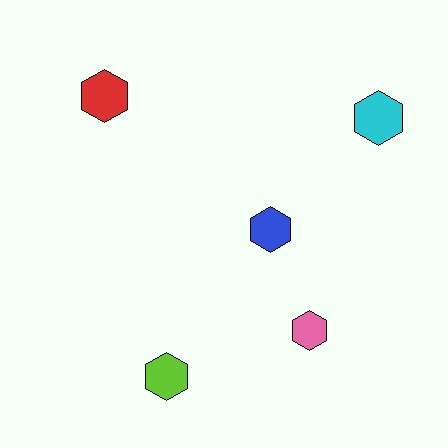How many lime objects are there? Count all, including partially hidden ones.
There is 1 lime object.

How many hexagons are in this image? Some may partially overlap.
There are 5 hexagons.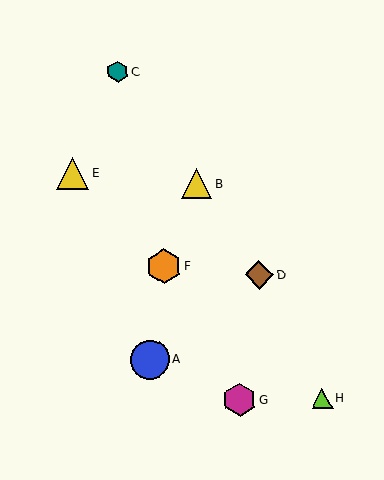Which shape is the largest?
The blue circle (labeled A) is the largest.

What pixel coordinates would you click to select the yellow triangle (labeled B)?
Click at (197, 184) to select the yellow triangle B.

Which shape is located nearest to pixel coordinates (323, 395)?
The lime triangle (labeled H) at (322, 398) is nearest to that location.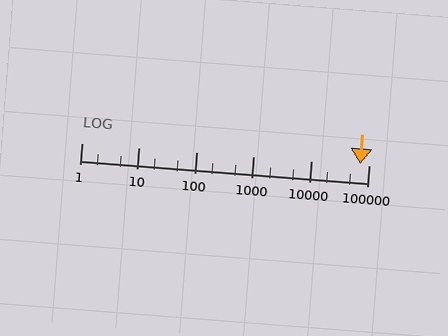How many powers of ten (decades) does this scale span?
The scale spans 5 decades, from 1 to 100000.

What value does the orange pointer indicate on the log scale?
The pointer indicates approximately 71000.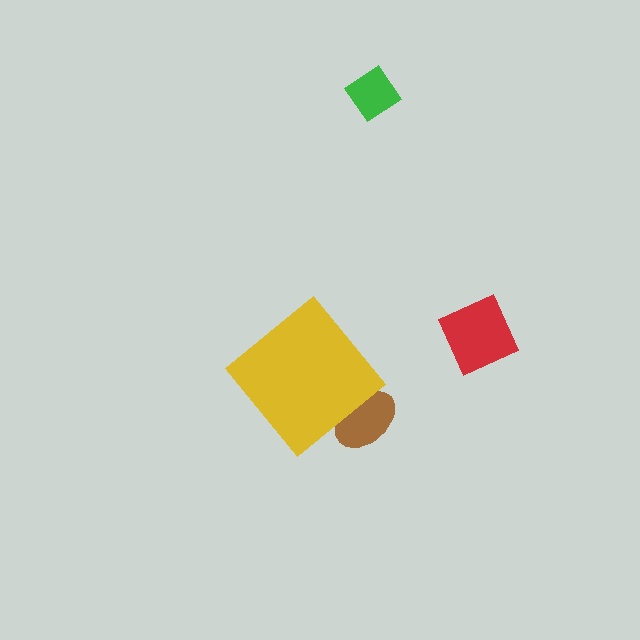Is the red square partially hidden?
No, the red square is fully visible.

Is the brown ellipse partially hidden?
Yes, the brown ellipse is partially hidden behind the yellow diamond.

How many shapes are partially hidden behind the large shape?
1 shape is partially hidden.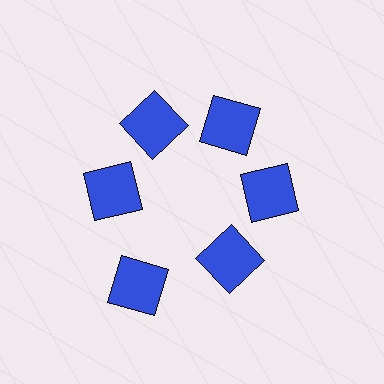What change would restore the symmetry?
The symmetry would be restored by moving it inward, back onto the ring so that all 6 squares sit at equal angles and equal distance from the center.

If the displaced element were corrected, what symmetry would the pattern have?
It would have 6-fold rotational symmetry — the pattern would map onto itself every 60 degrees.